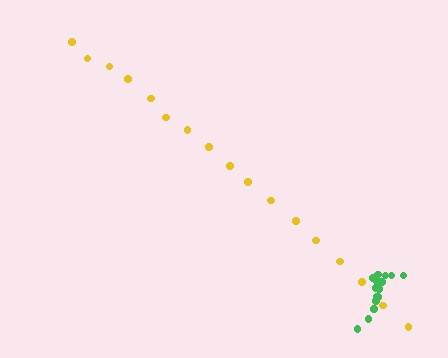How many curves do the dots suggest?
There are 2 distinct paths.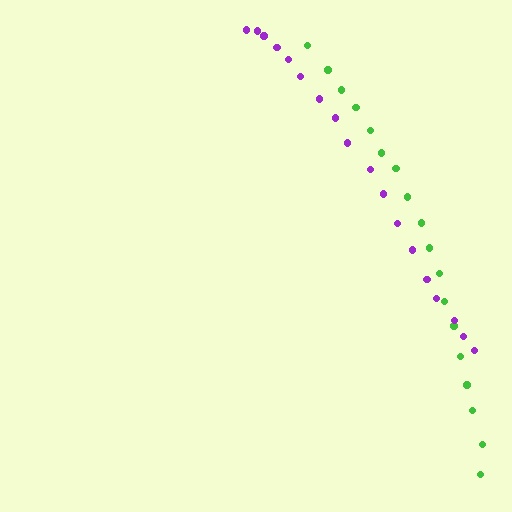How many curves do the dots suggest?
There are 2 distinct paths.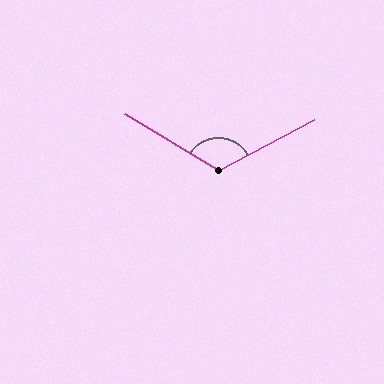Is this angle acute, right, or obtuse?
It is obtuse.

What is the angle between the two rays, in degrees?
Approximately 121 degrees.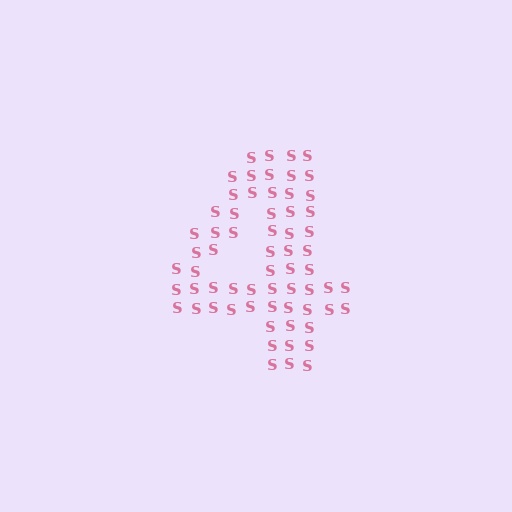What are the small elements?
The small elements are letter S's.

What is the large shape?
The large shape is the digit 4.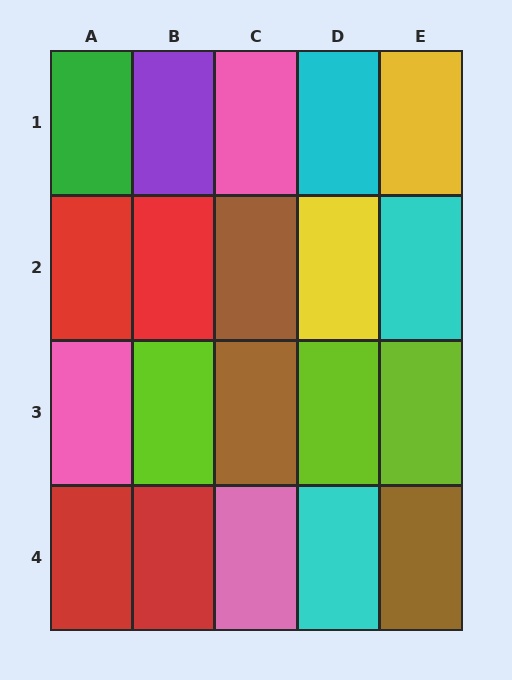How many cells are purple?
1 cell is purple.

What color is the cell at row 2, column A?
Red.